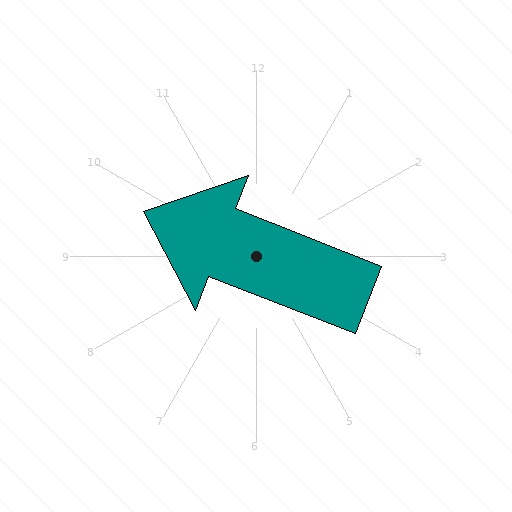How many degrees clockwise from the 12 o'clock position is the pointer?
Approximately 291 degrees.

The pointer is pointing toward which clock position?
Roughly 10 o'clock.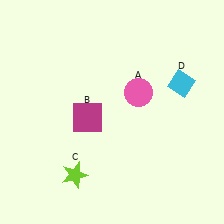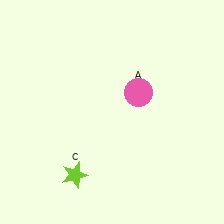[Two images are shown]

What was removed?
The magenta square (B), the cyan diamond (D) were removed in Image 2.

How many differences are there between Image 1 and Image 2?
There are 2 differences between the two images.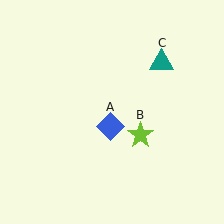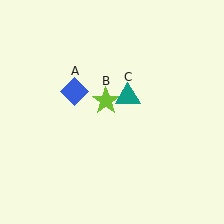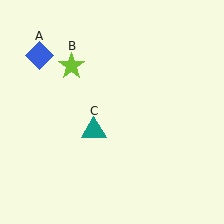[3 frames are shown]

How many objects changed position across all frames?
3 objects changed position: blue diamond (object A), lime star (object B), teal triangle (object C).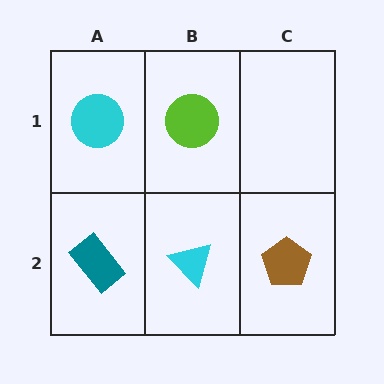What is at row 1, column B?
A lime circle.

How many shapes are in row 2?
3 shapes.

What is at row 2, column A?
A teal rectangle.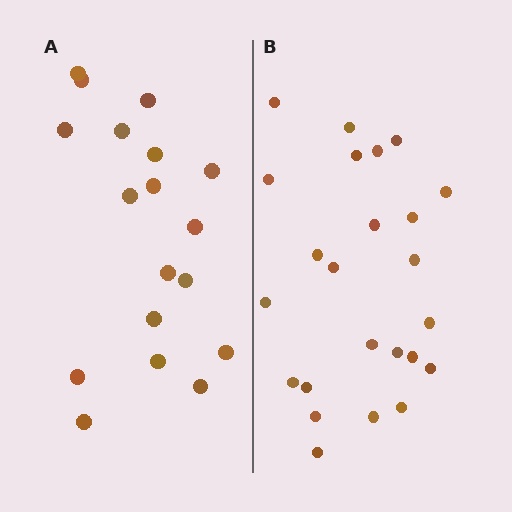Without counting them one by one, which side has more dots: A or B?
Region B (the right region) has more dots.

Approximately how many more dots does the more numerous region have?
Region B has about 6 more dots than region A.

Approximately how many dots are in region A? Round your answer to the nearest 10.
About 20 dots. (The exact count is 18, which rounds to 20.)